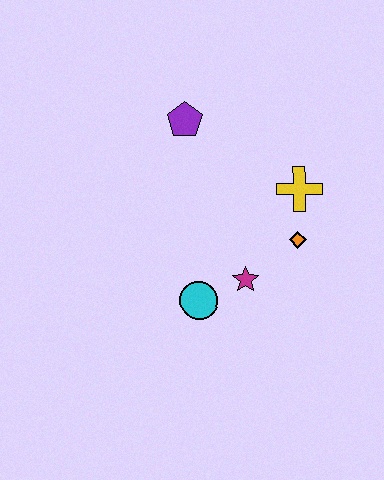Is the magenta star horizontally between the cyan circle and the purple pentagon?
No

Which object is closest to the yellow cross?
The orange diamond is closest to the yellow cross.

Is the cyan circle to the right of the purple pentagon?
Yes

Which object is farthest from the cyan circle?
The purple pentagon is farthest from the cyan circle.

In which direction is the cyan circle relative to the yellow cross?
The cyan circle is below the yellow cross.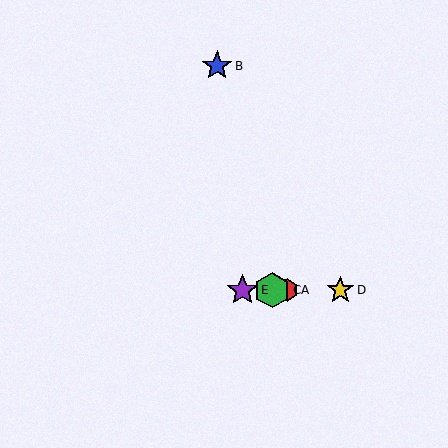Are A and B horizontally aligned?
No, A is at y≈290 and B is at y≈66.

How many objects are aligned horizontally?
4 objects (A, C, D, E) are aligned horizontally.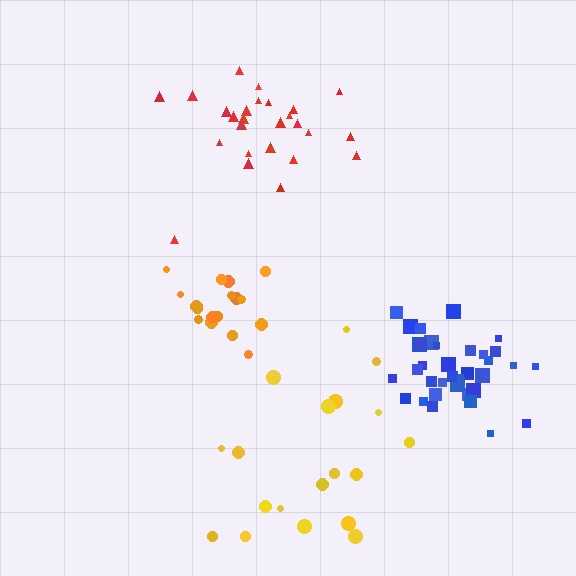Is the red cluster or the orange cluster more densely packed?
Orange.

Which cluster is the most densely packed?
Blue.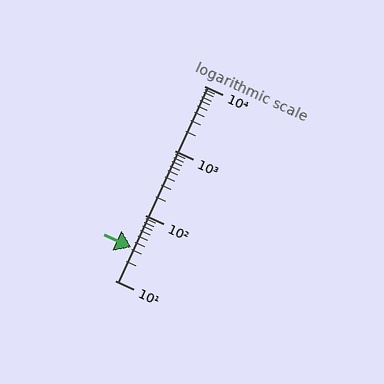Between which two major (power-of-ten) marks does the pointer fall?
The pointer is between 10 and 100.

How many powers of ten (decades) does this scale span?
The scale spans 3 decades, from 10 to 10000.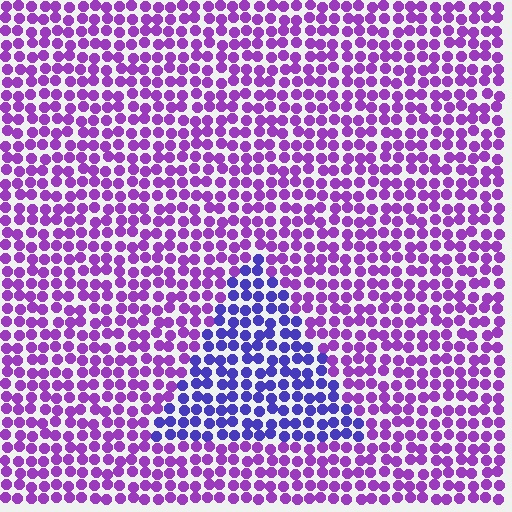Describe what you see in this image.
The image is filled with small purple elements in a uniform arrangement. A triangle-shaped region is visible where the elements are tinted to a slightly different hue, forming a subtle color boundary.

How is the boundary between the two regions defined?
The boundary is defined purely by a slight shift in hue (about 39 degrees). Spacing, size, and orientation are identical on both sides.